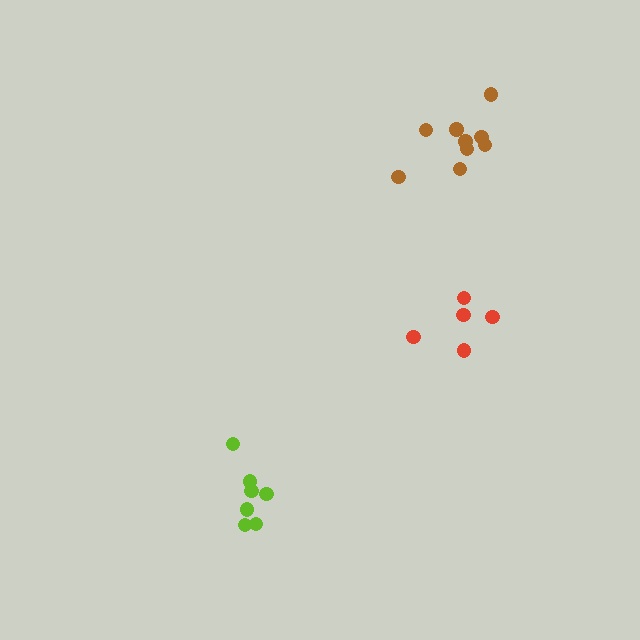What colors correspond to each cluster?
The clusters are colored: red, lime, brown.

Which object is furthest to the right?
The red cluster is rightmost.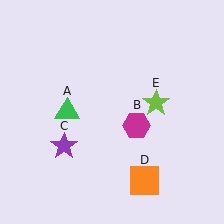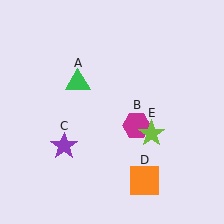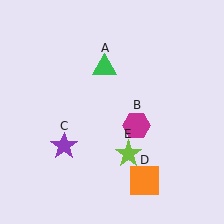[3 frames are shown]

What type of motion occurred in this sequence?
The green triangle (object A), lime star (object E) rotated clockwise around the center of the scene.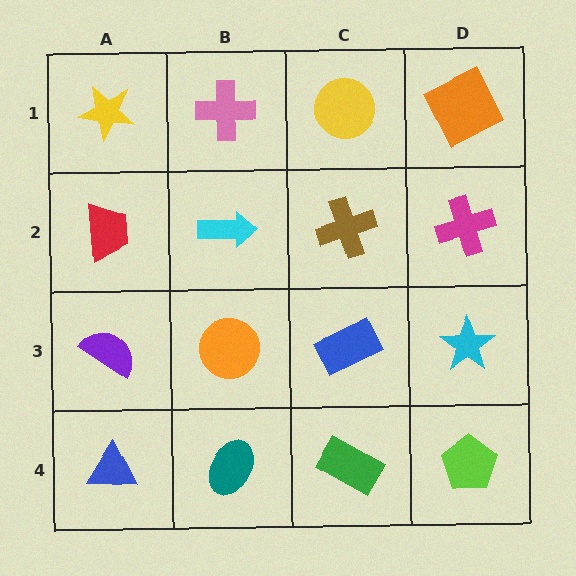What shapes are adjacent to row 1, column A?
A red trapezoid (row 2, column A), a pink cross (row 1, column B).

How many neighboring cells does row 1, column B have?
3.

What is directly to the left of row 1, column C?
A pink cross.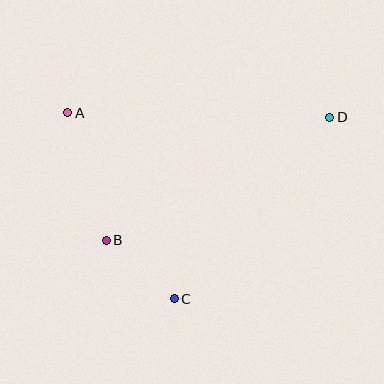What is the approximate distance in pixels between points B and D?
The distance between B and D is approximately 255 pixels.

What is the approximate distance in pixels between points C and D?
The distance between C and D is approximately 239 pixels.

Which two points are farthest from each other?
Points A and D are farthest from each other.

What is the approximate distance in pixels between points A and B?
The distance between A and B is approximately 133 pixels.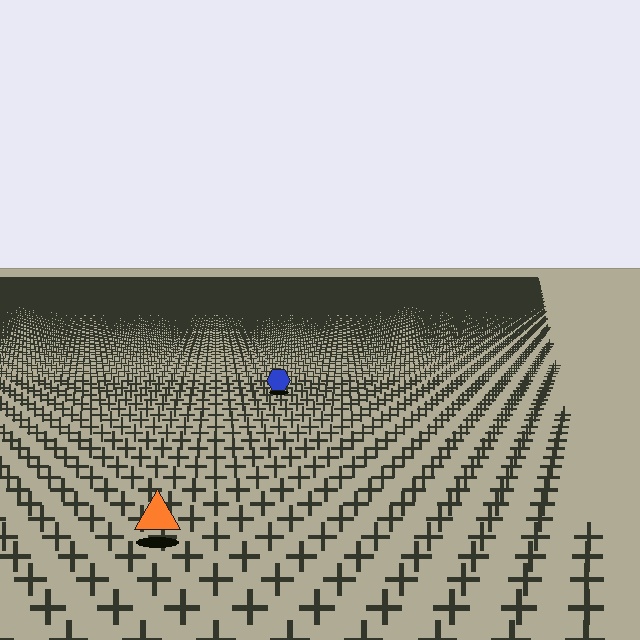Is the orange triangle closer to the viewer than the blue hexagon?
Yes. The orange triangle is closer — you can tell from the texture gradient: the ground texture is coarser near it.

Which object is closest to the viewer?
The orange triangle is closest. The texture marks near it are larger and more spread out.